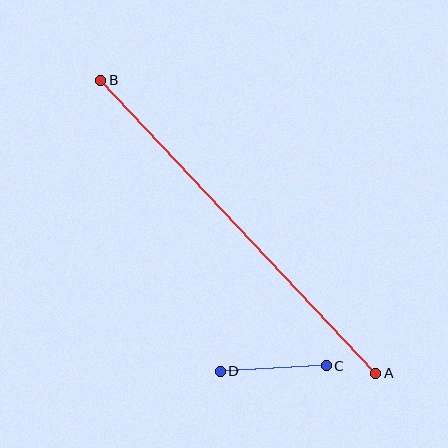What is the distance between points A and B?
The distance is approximately 402 pixels.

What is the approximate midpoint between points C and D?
The midpoint is at approximately (273, 368) pixels.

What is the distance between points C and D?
The distance is approximately 106 pixels.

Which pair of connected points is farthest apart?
Points A and B are farthest apart.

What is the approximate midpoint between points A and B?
The midpoint is at approximately (238, 227) pixels.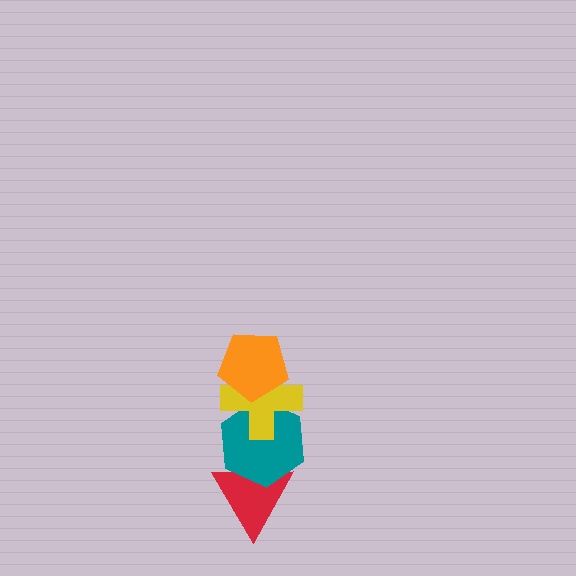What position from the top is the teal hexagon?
The teal hexagon is 3rd from the top.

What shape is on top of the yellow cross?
The orange pentagon is on top of the yellow cross.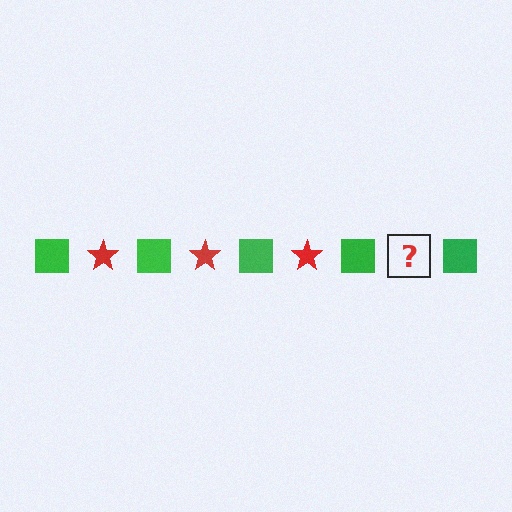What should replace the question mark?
The question mark should be replaced with a red star.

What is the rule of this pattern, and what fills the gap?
The rule is that the pattern alternates between green square and red star. The gap should be filled with a red star.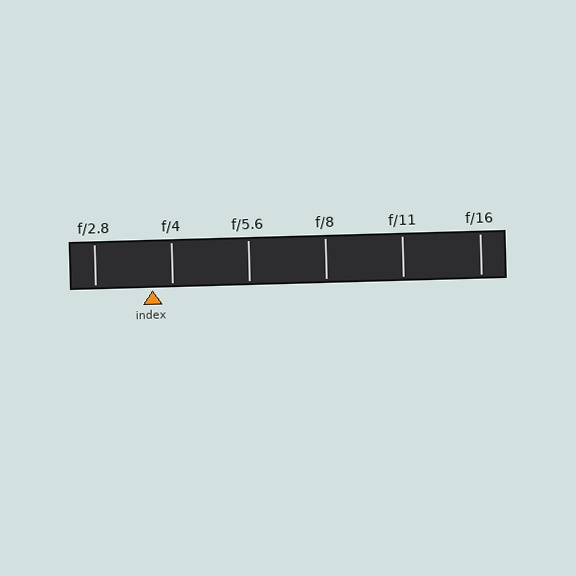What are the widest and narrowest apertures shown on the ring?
The widest aperture shown is f/2.8 and the narrowest is f/16.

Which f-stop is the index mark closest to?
The index mark is closest to f/4.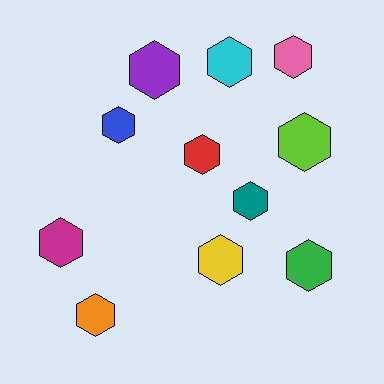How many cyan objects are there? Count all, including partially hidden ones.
There is 1 cyan object.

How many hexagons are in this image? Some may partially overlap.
There are 11 hexagons.